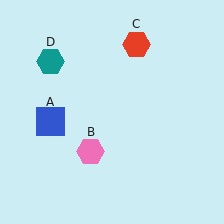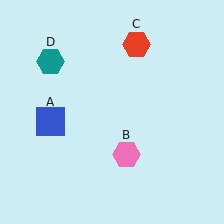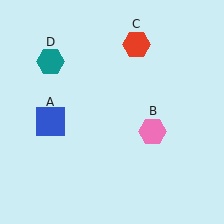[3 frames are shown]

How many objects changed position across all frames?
1 object changed position: pink hexagon (object B).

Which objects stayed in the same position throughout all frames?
Blue square (object A) and red hexagon (object C) and teal hexagon (object D) remained stationary.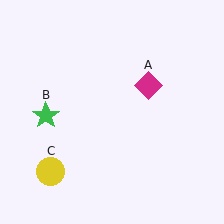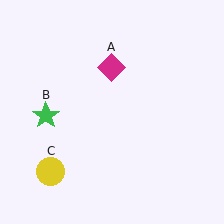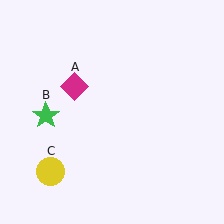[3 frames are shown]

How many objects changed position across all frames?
1 object changed position: magenta diamond (object A).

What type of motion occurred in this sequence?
The magenta diamond (object A) rotated counterclockwise around the center of the scene.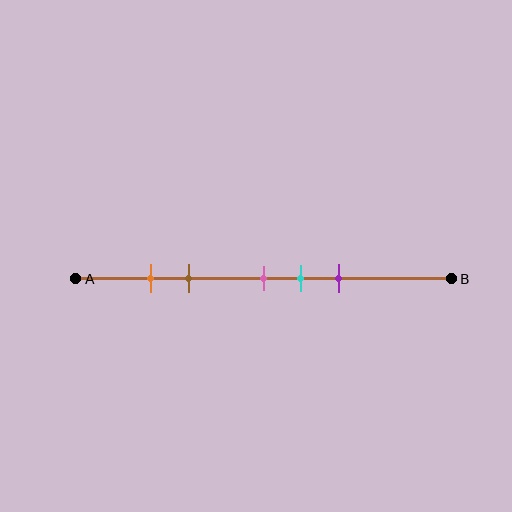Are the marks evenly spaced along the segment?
No, the marks are not evenly spaced.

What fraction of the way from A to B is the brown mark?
The brown mark is approximately 30% (0.3) of the way from A to B.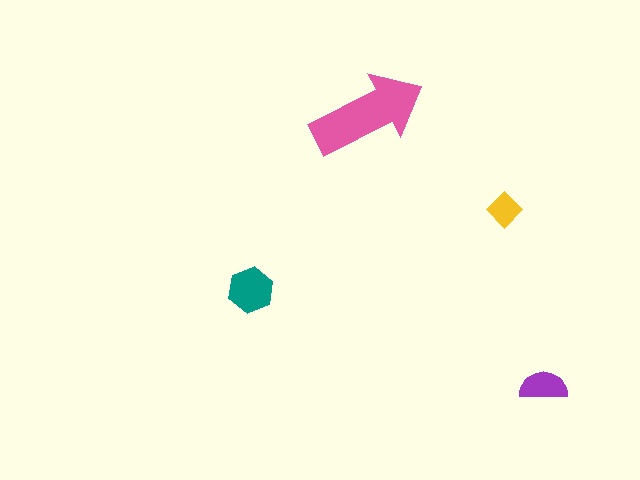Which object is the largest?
The pink arrow.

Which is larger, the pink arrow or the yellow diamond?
The pink arrow.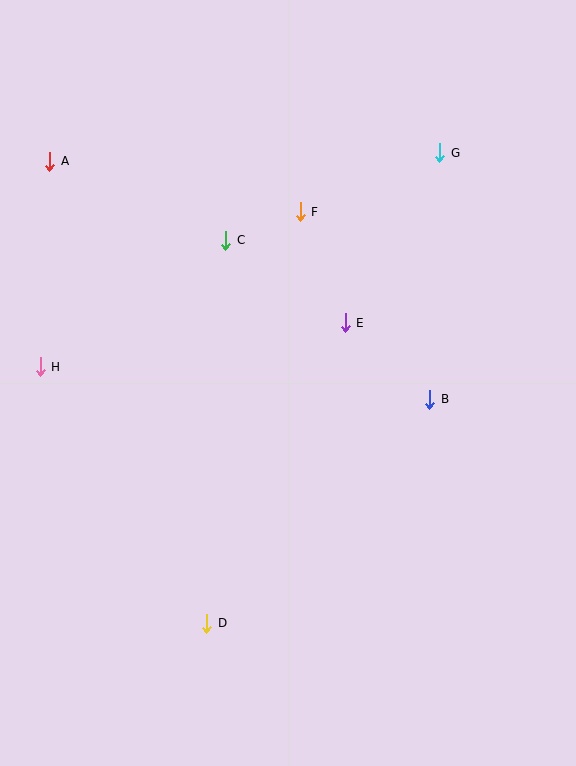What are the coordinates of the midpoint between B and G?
The midpoint between B and G is at (435, 276).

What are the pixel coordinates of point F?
Point F is at (300, 212).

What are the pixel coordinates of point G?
Point G is at (439, 153).